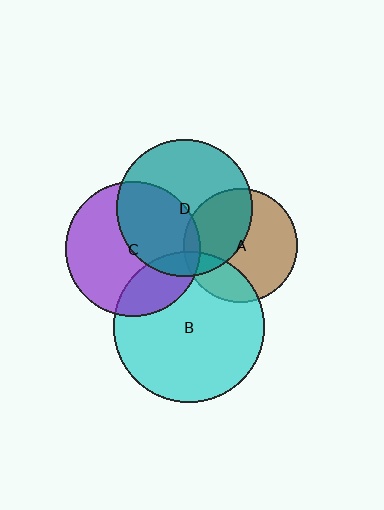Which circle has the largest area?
Circle B (cyan).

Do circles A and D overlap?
Yes.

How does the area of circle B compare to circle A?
Approximately 1.7 times.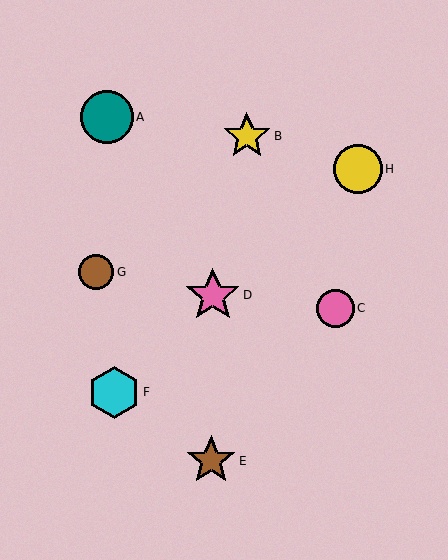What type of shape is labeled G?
Shape G is a brown circle.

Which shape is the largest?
The pink star (labeled D) is the largest.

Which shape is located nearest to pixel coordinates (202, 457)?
The brown star (labeled E) at (211, 461) is nearest to that location.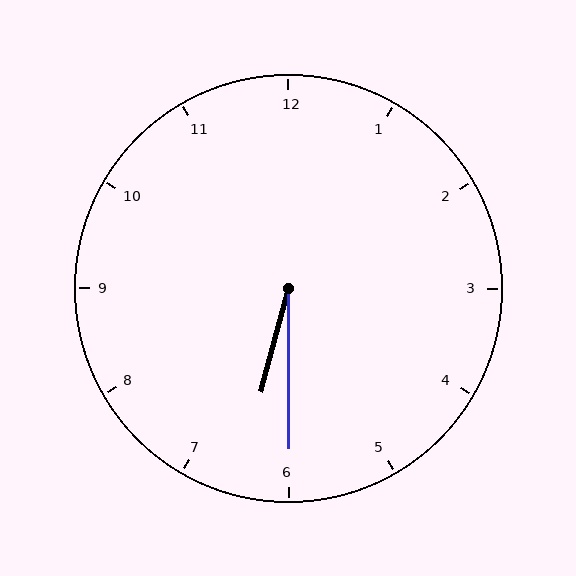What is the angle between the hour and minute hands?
Approximately 15 degrees.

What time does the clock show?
6:30.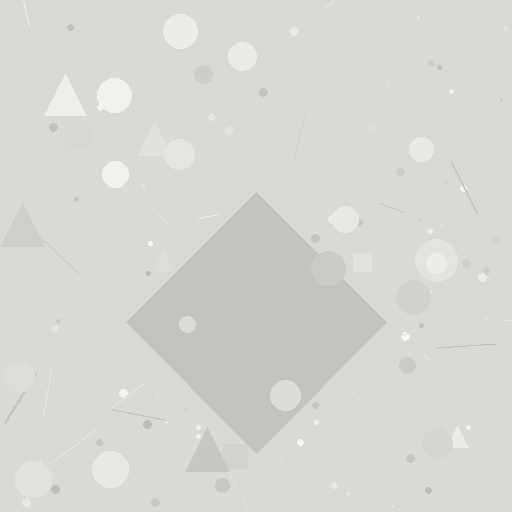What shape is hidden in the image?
A diamond is hidden in the image.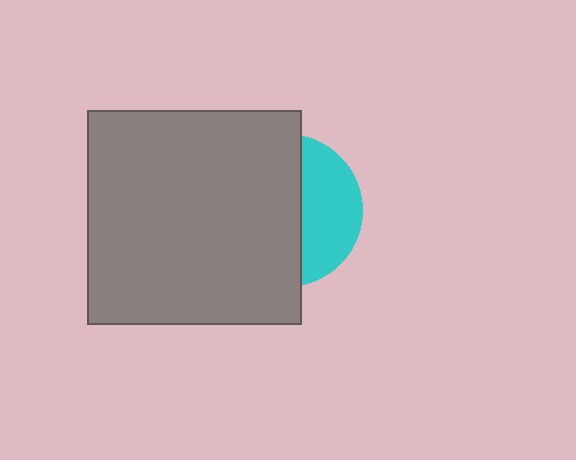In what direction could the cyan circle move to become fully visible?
The cyan circle could move right. That would shift it out from behind the gray square entirely.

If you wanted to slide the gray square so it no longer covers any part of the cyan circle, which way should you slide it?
Slide it left — that is the most direct way to separate the two shapes.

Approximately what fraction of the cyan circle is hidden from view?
Roughly 63% of the cyan circle is hidden behind the gray square.